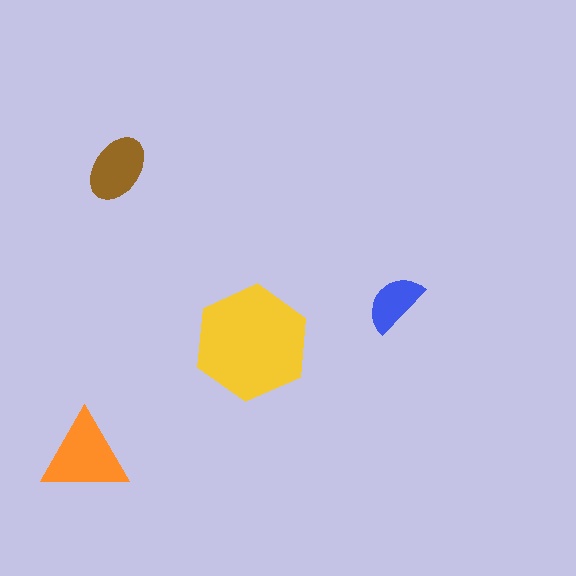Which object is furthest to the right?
The blue semicircle is rightmost.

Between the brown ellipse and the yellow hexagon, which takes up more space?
The yellow hexagon.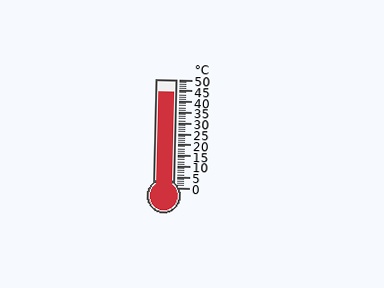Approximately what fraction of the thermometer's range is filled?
The thermometer is filled to approximately 90% of its range.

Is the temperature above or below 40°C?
The temperature is above 40°C.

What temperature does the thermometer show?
The thermometer shows approximately 44°C.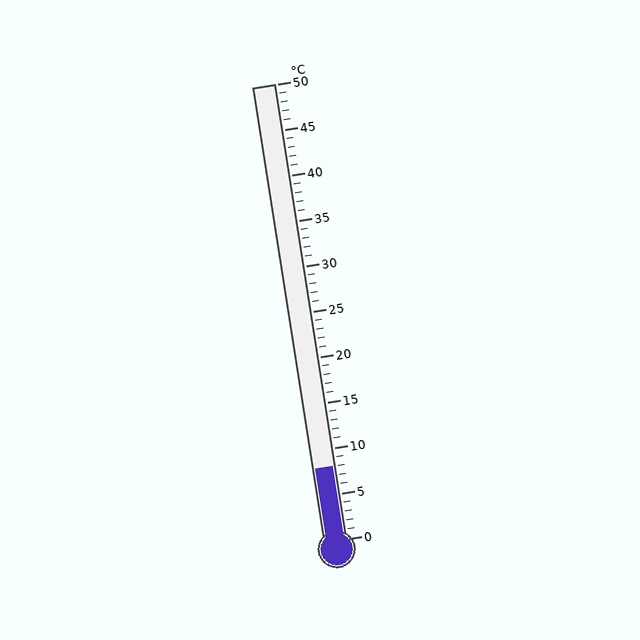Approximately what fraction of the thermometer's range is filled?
The thermometer is filled to approximately 15% of its range.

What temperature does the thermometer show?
The thermometer shows approximately 8°C.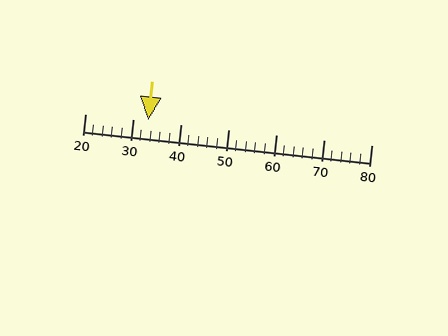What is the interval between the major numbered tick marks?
The major tick marks are spaced 10 units apart.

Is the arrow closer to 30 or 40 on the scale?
The arrow is closer to 30.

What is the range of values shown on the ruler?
The ruler shows values from 20 to 80.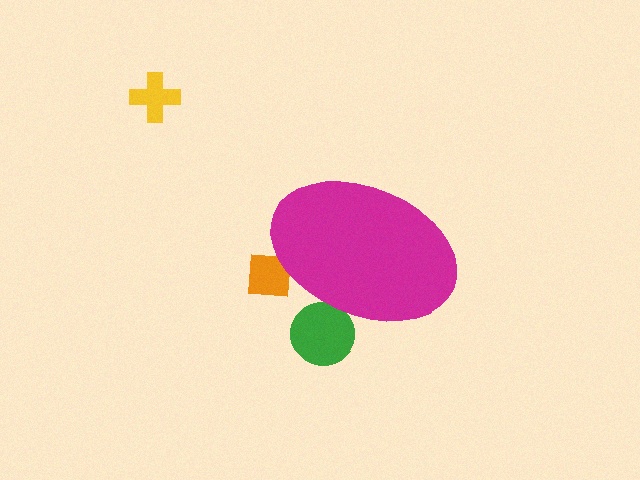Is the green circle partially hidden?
Yes, the green circle is partially hidden behind the magenta ellipse.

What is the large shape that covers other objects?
A magenta ellipse.